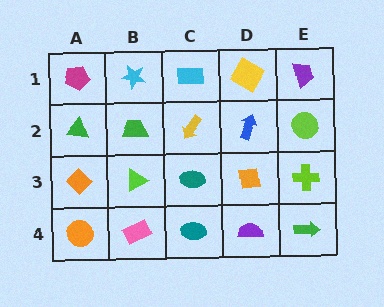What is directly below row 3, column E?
A green arrow.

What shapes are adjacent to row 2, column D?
A yellow diamond (row 1, column D), an orange square (row 3, column D), a yellow arrow (row 2, column C), a lime circle (row 2, column E).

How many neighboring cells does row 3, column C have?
4.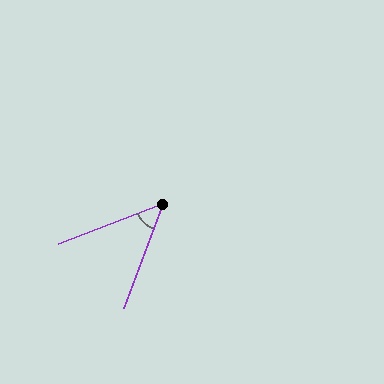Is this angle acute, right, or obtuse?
It is acute.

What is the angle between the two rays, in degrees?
Approximately 49 degrees.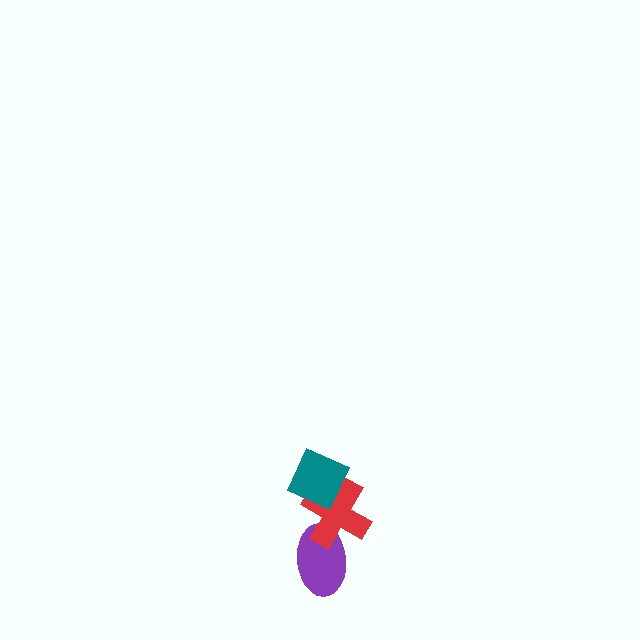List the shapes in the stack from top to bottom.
From top to bottom: the teal diamond, the red cross, the purple ellipse.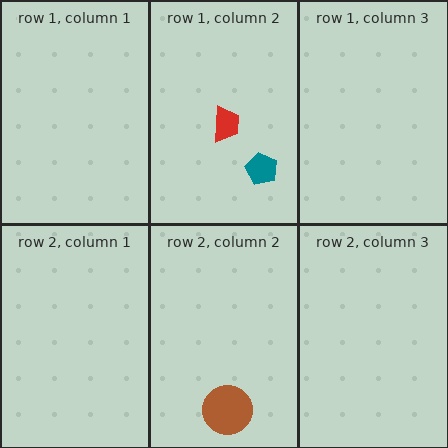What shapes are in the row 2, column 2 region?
The brown circle.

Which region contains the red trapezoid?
The row 1, column 2 region.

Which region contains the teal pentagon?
The row 1, column 2 region.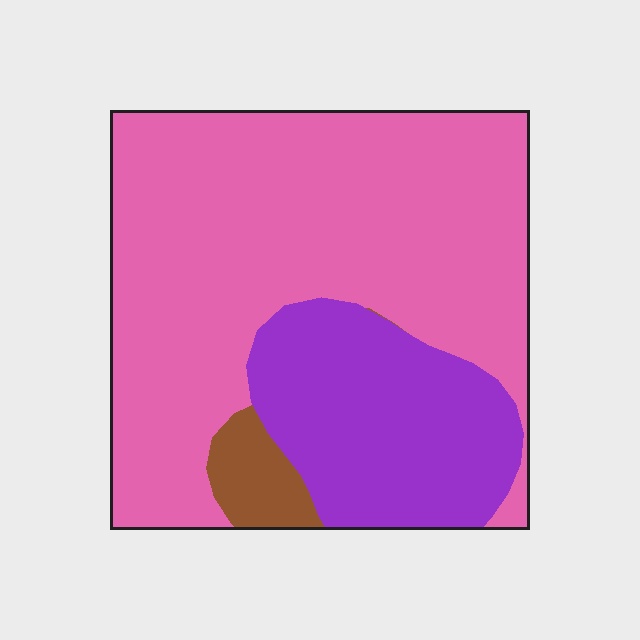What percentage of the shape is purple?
Purple covers about 25% of the shape.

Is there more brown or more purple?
Purple.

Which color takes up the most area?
Pink, at roughly 70%.